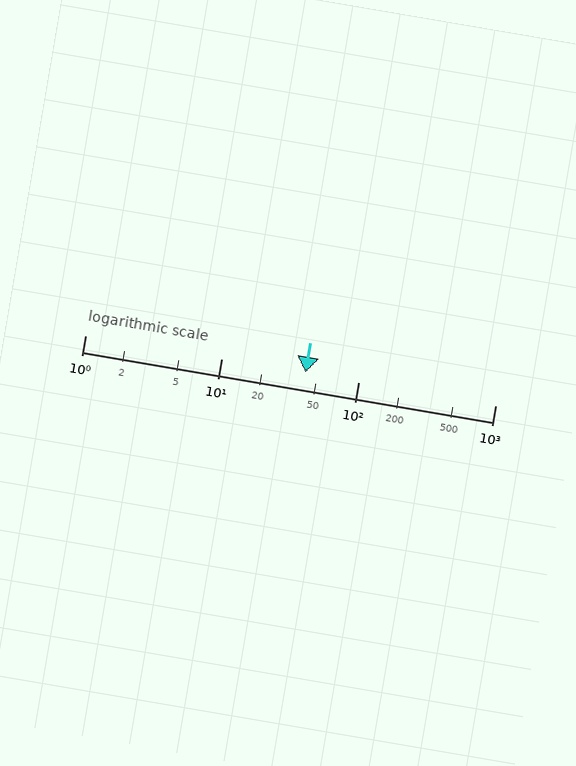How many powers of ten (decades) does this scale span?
The scale spans 3 decades, from 1 to 1000.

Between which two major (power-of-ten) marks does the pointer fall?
The pointer is between 10 and 100.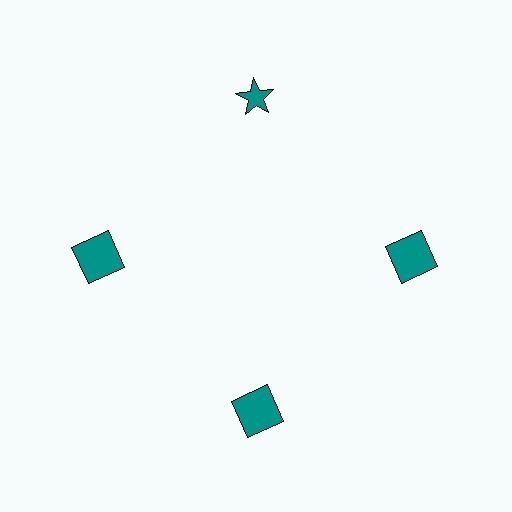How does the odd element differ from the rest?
It has a different shape: star instead of square.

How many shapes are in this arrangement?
There are 4 shapes arranged in a ring pattern.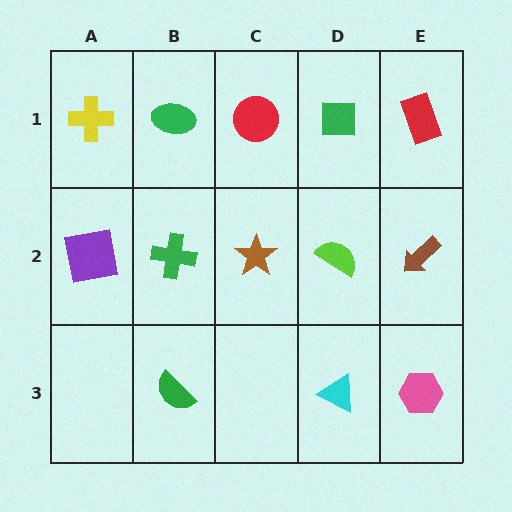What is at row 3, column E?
A pink hexagon.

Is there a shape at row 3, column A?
No, that cell is empty.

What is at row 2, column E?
A brown arrow.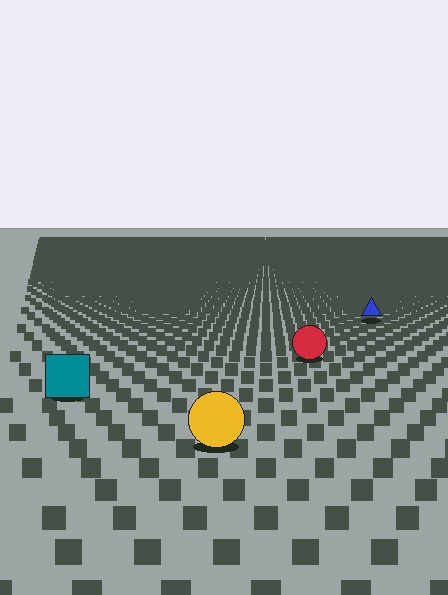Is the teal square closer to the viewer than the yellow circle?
No. The yellow circle is closer — you can tell from the texture gradient: the ground texture is coarser near it.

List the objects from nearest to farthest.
From nearest to farthest: the yellow circle, the teal square, the red circle, the blue triangle.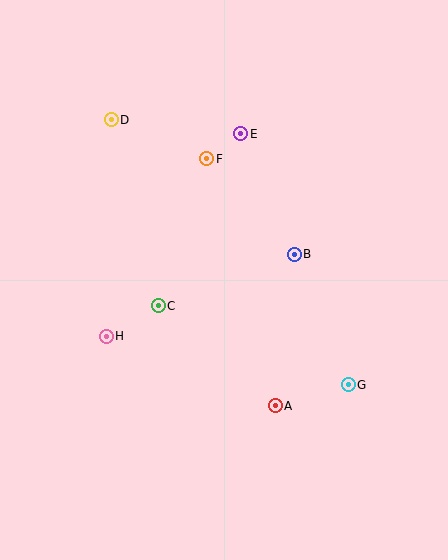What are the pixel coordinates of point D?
Point D is at (111, 120).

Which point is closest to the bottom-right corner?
Point G is closest to the bottom-right corner.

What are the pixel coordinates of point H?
Point H is at (106, 336).